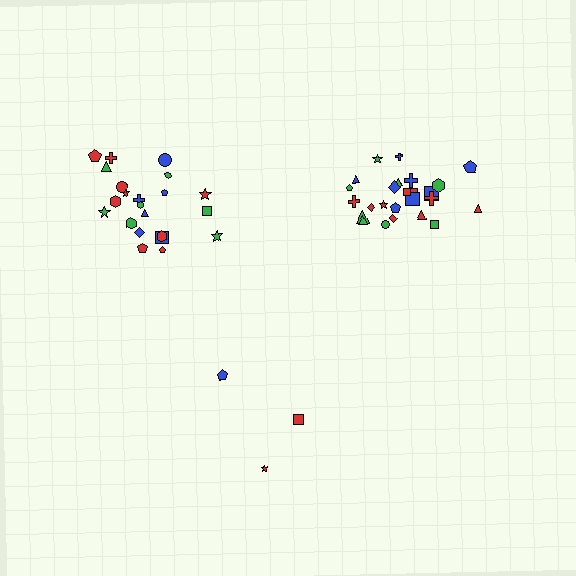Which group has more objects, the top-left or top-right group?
The top-right group.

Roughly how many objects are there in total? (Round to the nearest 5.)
Roughly 50 objects in total.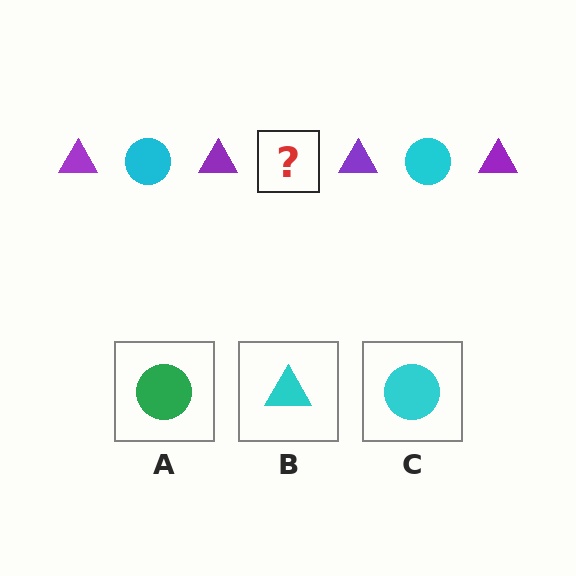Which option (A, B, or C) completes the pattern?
C.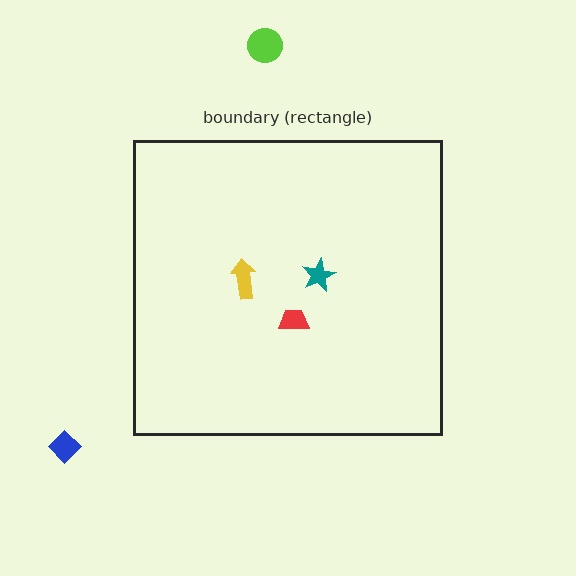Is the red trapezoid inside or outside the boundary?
Inside.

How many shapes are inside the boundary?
3 inside, 2 outside.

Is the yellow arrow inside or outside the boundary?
Inside.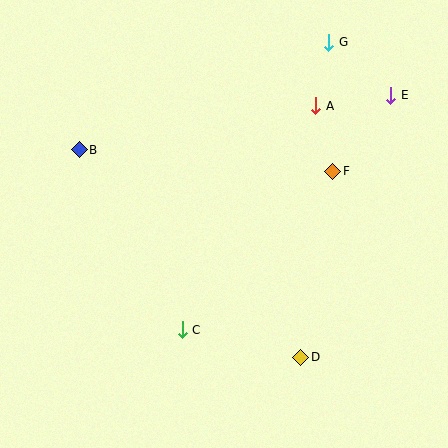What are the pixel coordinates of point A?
Point A is at (316, 106).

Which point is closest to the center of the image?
Point C at (182, 330) is closest to the center.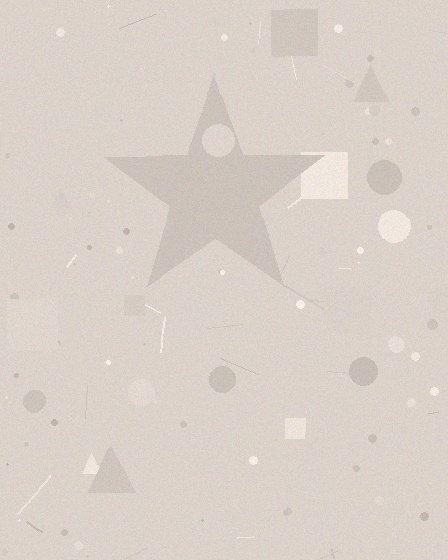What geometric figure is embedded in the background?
A star is embedded in the background.